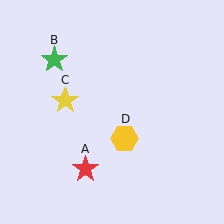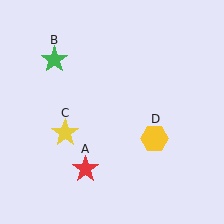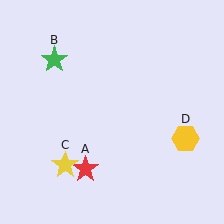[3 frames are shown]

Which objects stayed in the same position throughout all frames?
Red star (object A) and green star (object B) remained stationary.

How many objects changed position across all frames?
2 objects changed position: yellow star (object C), yellow hexagon (object D).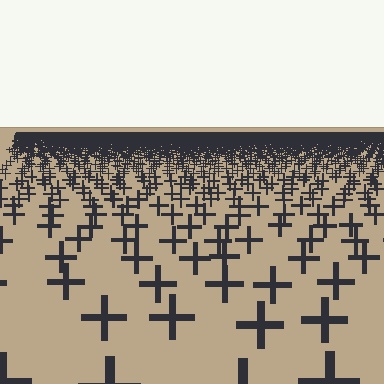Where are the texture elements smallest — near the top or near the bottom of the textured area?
Near the top.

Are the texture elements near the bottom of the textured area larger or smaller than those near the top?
Larger. Near the bottom, elements are closer to the viewer and appear at a bigger on-screen size.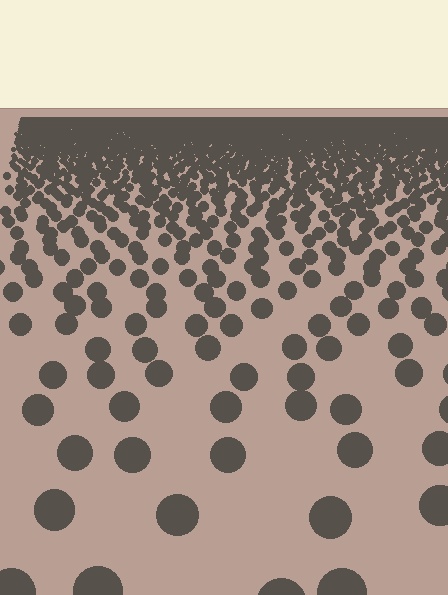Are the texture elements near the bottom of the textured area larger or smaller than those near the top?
Larger. Near the bottom, elements are closer to the viewer and appear at a bigger on-screen size.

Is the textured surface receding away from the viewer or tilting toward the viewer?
The surface is receding away from the viewer. Texture elements get smaller and denser toward the top.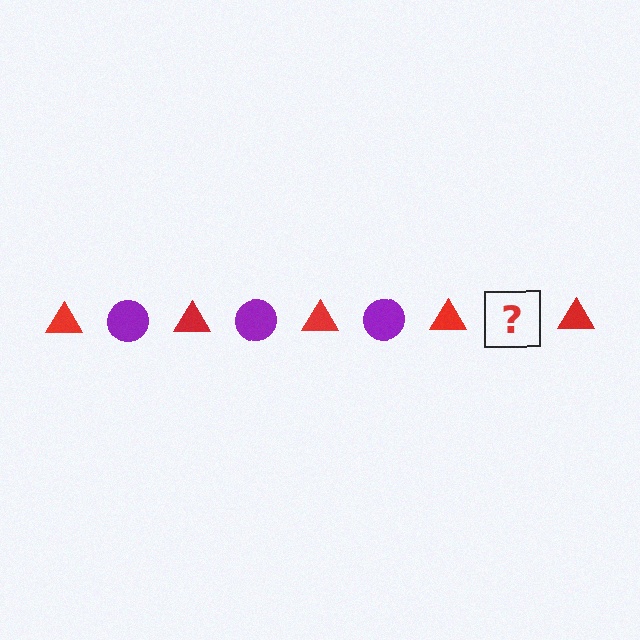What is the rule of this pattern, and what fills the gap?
The rule is that the pattern alternates between red triangle and purple circle. The gap should be filled with a purple circle.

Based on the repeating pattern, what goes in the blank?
The blank should be a purple circle.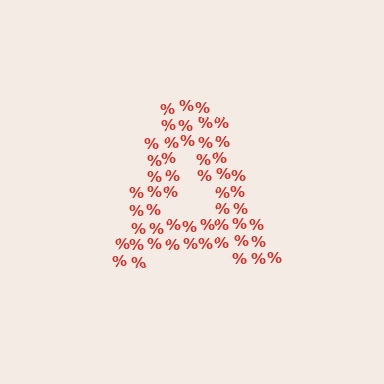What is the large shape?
The large shape is the letter A.